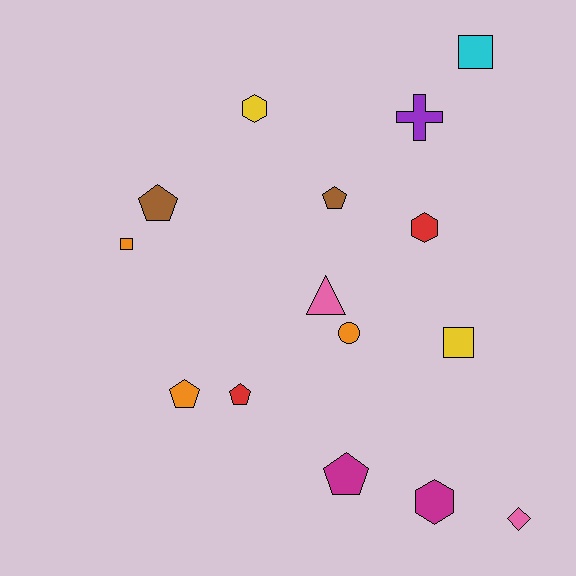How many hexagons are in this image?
There are 3 hexagons.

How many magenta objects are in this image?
There are 2 magenta objects.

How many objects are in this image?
There are 15 objects.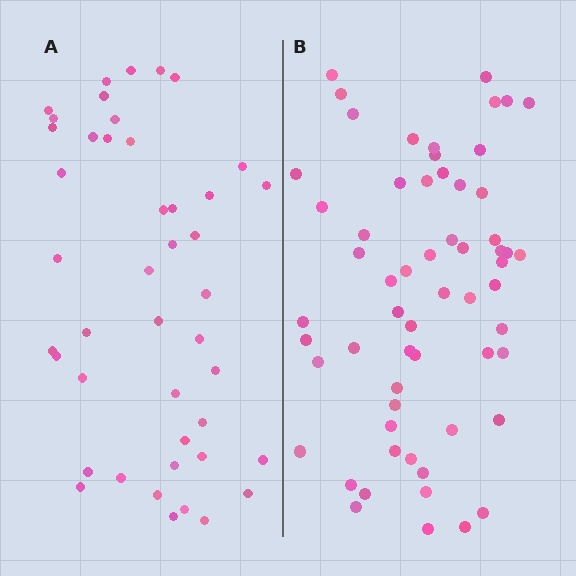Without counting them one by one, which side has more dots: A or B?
Region B (the right region) has more dots.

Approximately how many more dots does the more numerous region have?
Region B has approximately 15 more dots than region A.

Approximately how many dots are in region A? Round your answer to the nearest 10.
About 40 dots. (The exact count is 44, which rounds to 40.)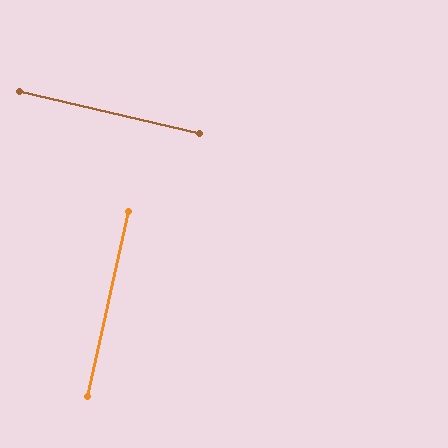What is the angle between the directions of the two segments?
Approximately 90 degrees.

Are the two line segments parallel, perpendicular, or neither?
Perpendicular — they meet at approximately 90°.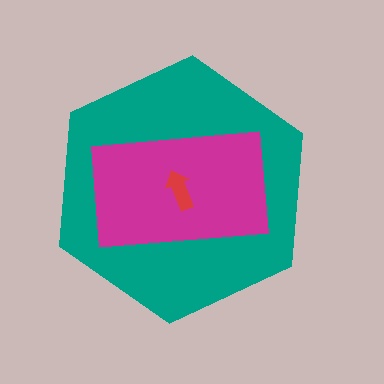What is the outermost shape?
The teal hexagon.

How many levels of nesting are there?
3.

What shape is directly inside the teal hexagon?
The magenta rectangle.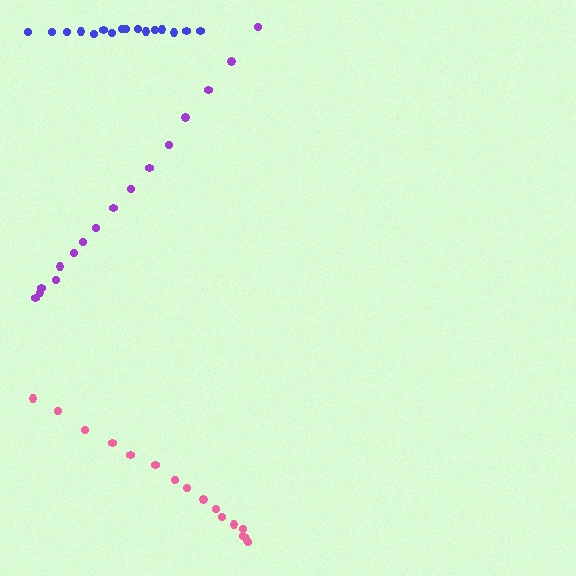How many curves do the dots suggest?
There are 3 distinct paths.